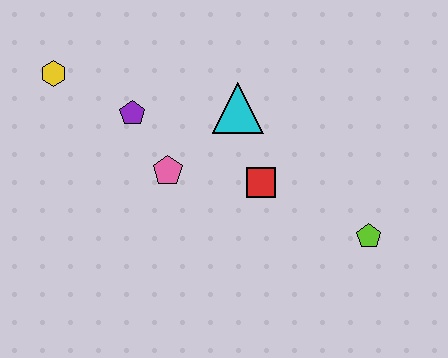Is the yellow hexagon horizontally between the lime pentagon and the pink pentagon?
No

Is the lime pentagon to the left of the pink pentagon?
No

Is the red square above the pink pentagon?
No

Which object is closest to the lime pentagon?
The red square is closest to the lime pentagon.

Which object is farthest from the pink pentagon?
The lime pentagon is farthest from the pink pentagon.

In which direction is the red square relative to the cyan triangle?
The red square is below the cyan triangle.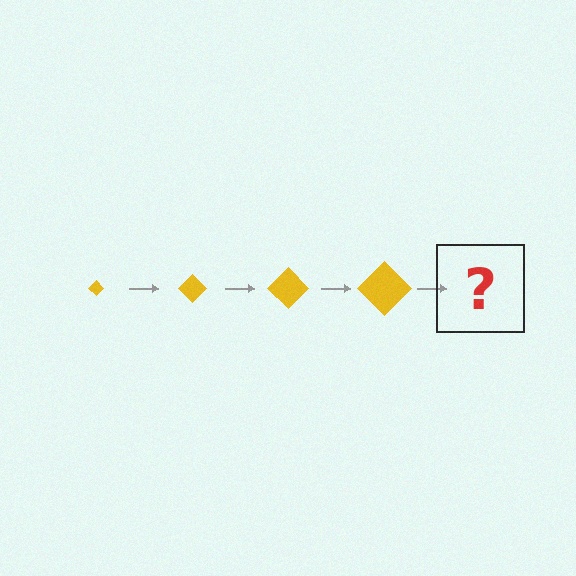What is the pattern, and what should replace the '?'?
The pattern is that the diamond gets progressively larger each step. The '?' should be a yellow diamond, larger than the previous one.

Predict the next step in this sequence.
The next step is a yellow diamond, larger than the previous one.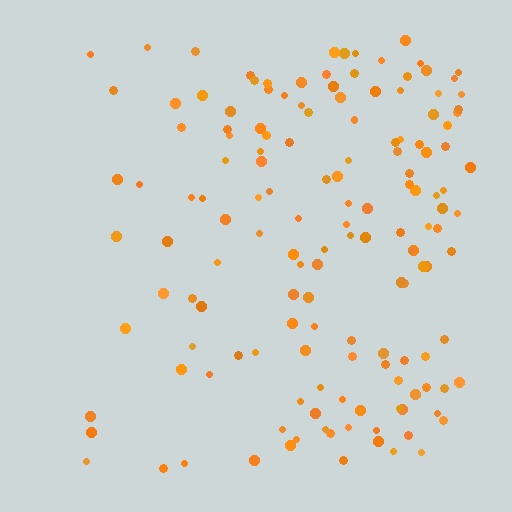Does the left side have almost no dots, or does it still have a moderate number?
Still a moderate number, just noticeably fewer than the right.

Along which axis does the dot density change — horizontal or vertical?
Horizontal.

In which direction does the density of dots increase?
From left to right, with the right side densest.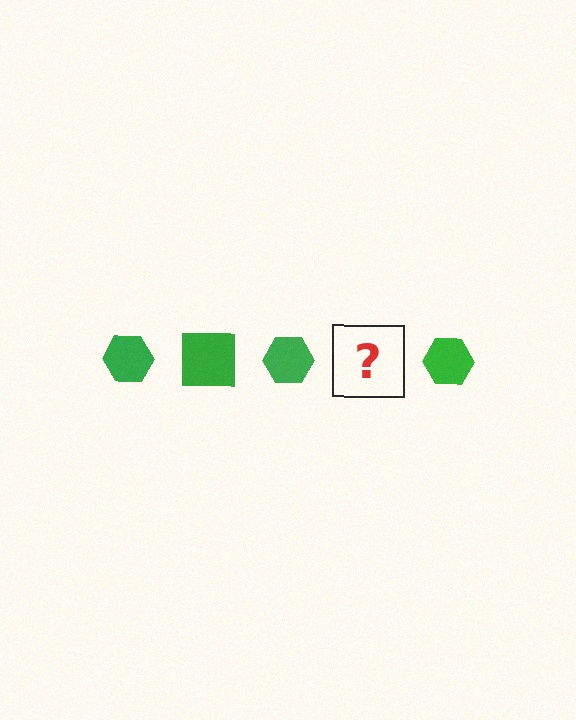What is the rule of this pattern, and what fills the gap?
The rule is that the pattern cycles through hexagon, square shapes in green. The gap should be filled with a green square.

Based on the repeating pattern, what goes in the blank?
The blank should be a green square.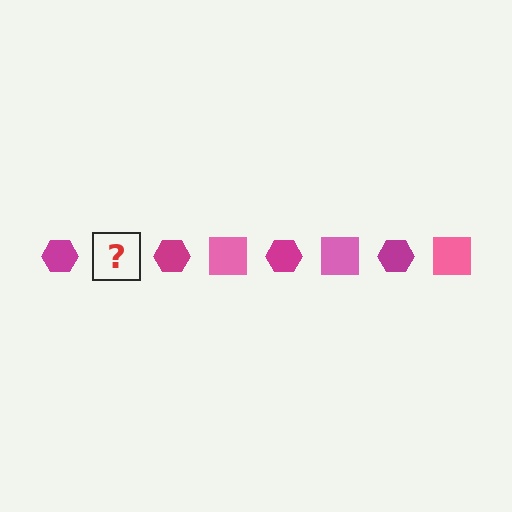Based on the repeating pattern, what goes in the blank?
The blank should be a pink square.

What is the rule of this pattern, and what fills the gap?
The rule is that the pattern alternates between magenta hexagon and pink square. The gap should be filled with a pink square.